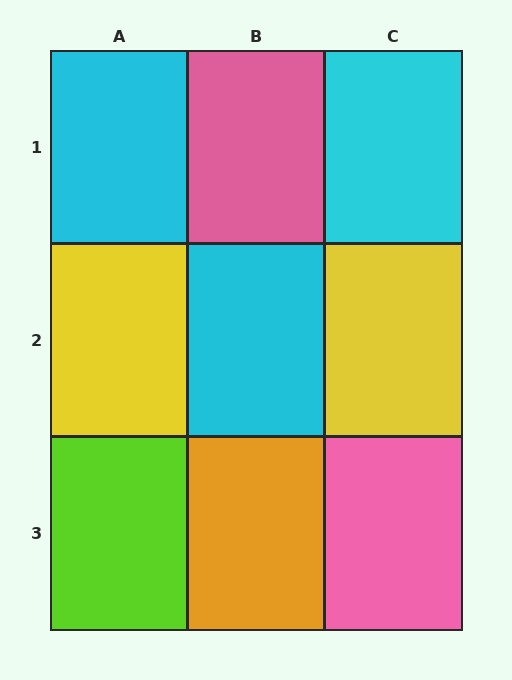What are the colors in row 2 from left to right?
Yellow, cyan, yellow.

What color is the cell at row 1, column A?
Cyan.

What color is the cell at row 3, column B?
Orange.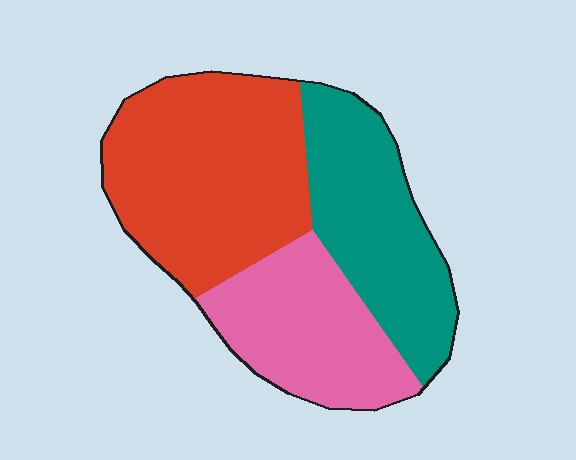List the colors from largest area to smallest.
From largest to smallest: red, teal, pink.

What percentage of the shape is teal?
Teal covers roughly 30% of the shape.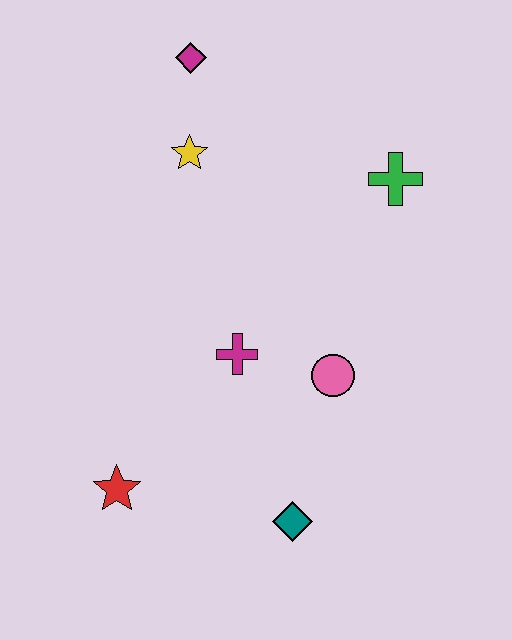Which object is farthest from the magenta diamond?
The teal diamond is farthest from the magenta diamond.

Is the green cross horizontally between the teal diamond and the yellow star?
No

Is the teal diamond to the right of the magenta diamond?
Yes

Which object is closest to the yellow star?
The magenta diamond is closest to the yellow star.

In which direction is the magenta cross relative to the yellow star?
The magenta cross is below the yellow star.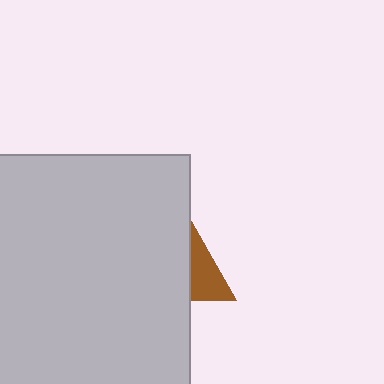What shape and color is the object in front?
The object in front is a light gray rectangle.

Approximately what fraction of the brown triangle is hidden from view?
Roughly 69% of the brown triangle is hidden behind the light gray rectangle.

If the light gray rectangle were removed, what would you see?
You would see the complete brown triangle.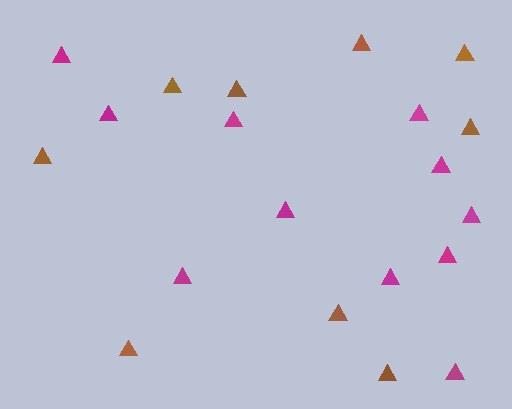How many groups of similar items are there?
There are 2 groups: one group of brown triangles (9) and one group of magenta triangles (11).